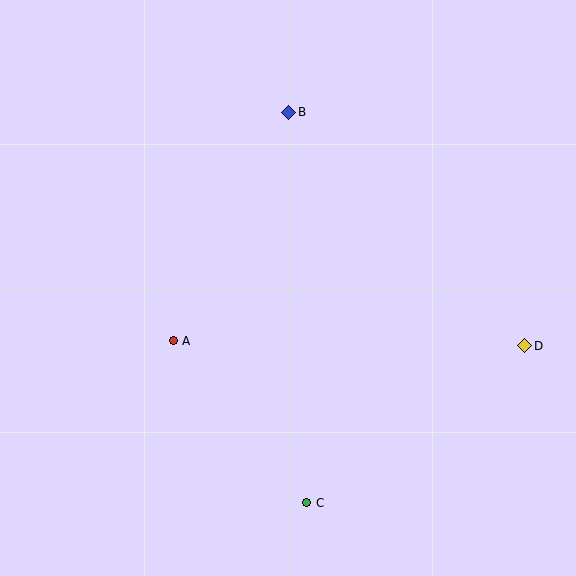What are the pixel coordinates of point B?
Point B is at (289, 112).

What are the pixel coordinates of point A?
Point A is at (173, 341).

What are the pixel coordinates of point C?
Point C is at (307, 503).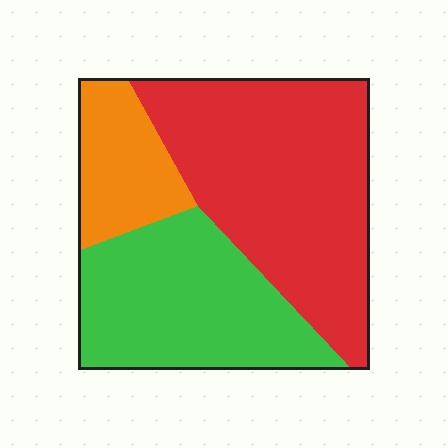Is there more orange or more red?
Red.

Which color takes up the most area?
Red, at roughly 50%.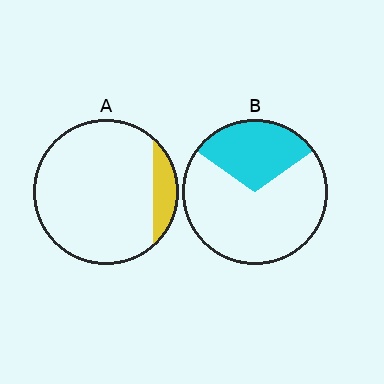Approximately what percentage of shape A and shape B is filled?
A is approximately 10% and B is approximately 30%.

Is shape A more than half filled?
No.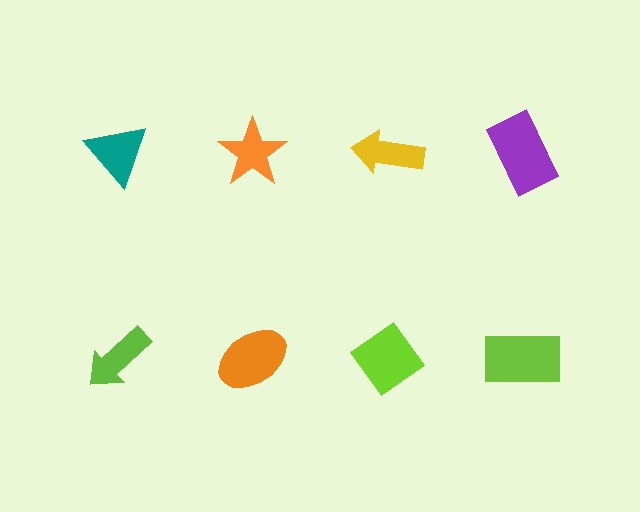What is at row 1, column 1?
A teal triangle.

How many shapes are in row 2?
4 shapes.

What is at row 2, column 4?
A lime rectangle.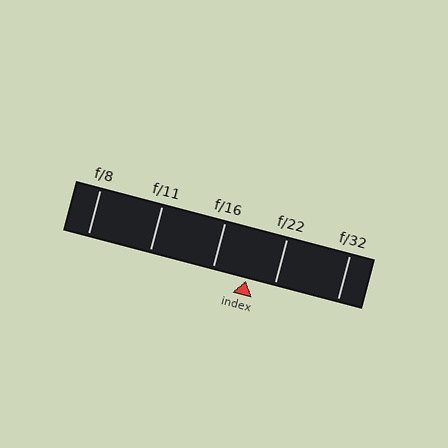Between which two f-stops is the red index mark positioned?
The index mark is between f/16 and f/22.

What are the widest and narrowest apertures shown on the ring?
The widest aperture shown is f/8 and the narrowest is f/32.